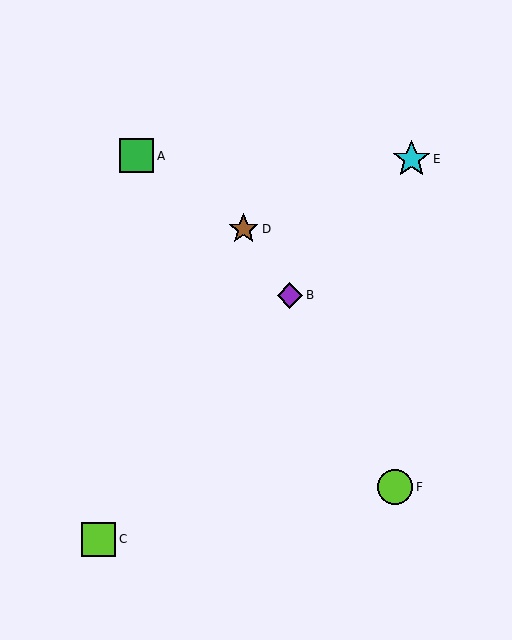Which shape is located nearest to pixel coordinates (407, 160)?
The cyan star (labeled E) at (411, 159) is nearest to that location.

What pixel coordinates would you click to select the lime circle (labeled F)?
Click at (395, 487) to select the lime circle F.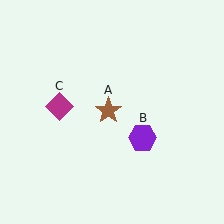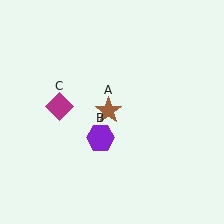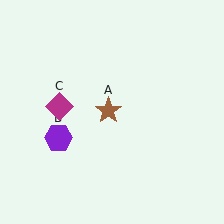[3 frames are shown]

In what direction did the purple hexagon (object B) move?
The purple hexagon (object B) moved left.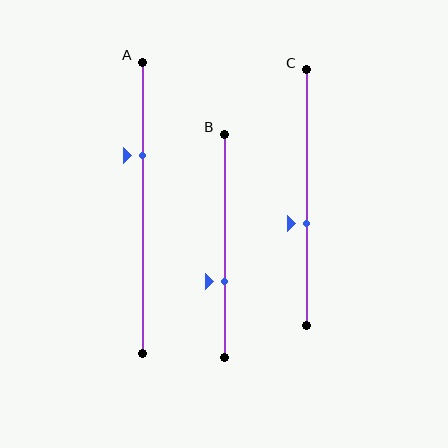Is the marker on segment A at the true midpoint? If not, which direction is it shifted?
No, the marker on segment A is shifted upward by about 18% of the segment length.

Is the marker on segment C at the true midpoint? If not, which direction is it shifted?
No, the marker on segment C is shifted downward by about 10% of the segment length.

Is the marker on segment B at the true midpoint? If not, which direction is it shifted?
No, the marker on segment B is shifted downward by about 16% of the segment length.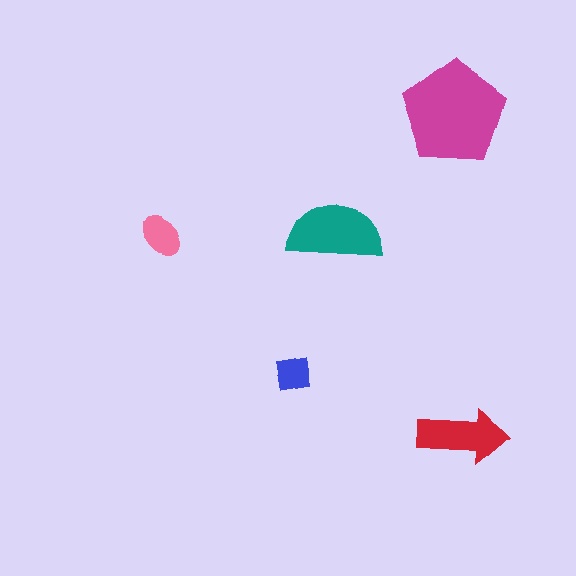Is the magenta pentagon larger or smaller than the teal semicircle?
Larger.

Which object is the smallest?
The blue square.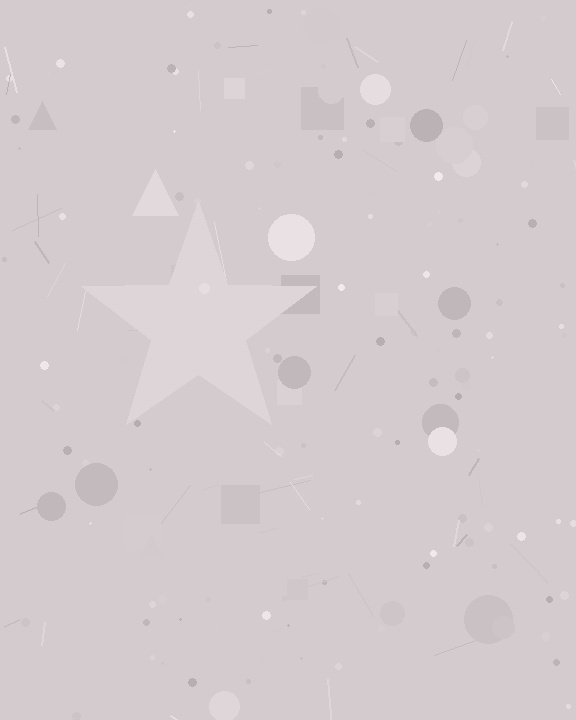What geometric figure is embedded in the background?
A star is embedded in the background.